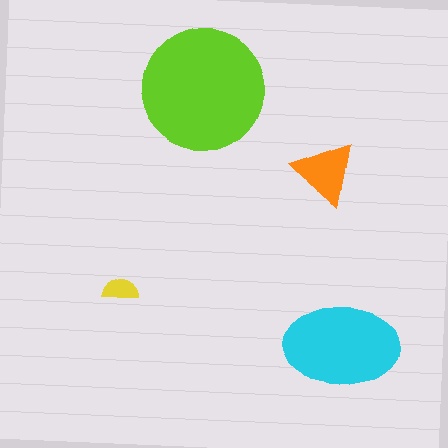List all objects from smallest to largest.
The yellow semicircle, the orange triangle, the cyan ellipse, the lime circle.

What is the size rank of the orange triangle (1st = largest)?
3rd.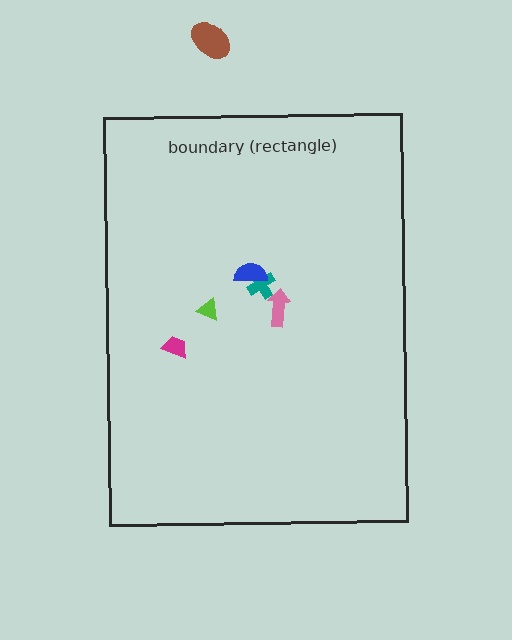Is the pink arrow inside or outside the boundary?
Inside.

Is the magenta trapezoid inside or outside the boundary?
Inside.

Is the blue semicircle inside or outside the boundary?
Inside.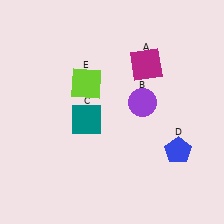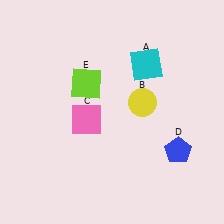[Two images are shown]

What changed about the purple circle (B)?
In Image 1, B is purple. In Image 2, it changed to yellow.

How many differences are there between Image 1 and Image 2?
There are 3 differences between the two images.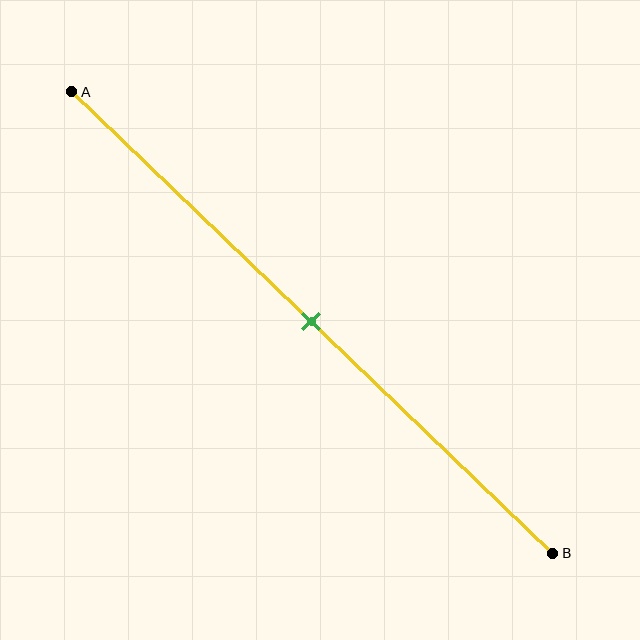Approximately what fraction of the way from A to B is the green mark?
The green mark is approximately 50% of the way from A to B.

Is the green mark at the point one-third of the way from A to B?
No, the mark is at about 50% from A, not at the 33% one-third point.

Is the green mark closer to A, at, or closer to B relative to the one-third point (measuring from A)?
The green mark is closer to point B than the one-third point of segment AB.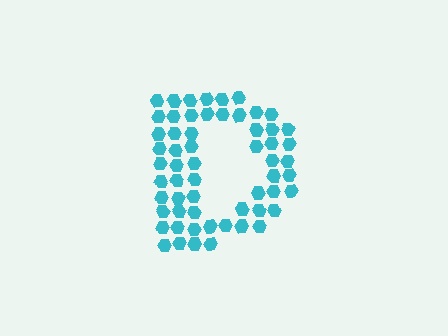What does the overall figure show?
The overall figure shows the letter D.